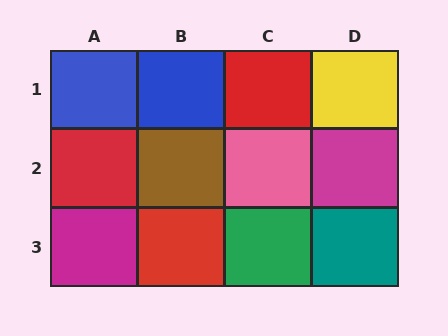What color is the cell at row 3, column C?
Green.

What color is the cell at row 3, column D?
Teal.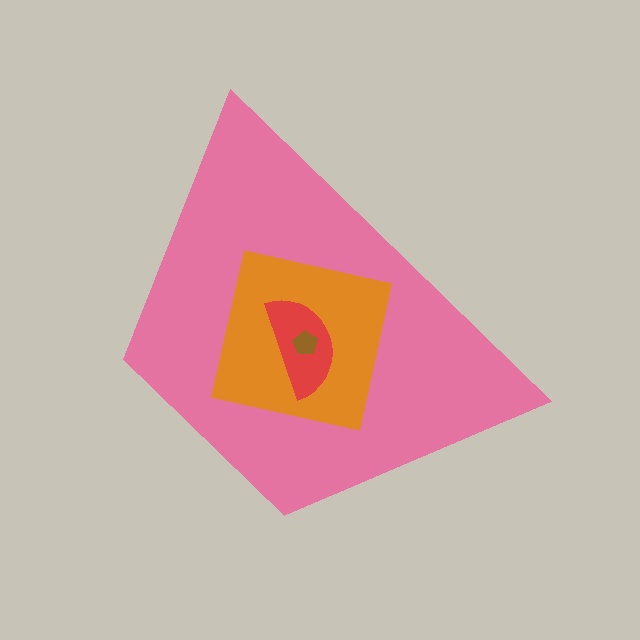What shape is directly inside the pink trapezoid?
The orange square.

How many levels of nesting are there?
4.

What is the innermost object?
The brown pentagon.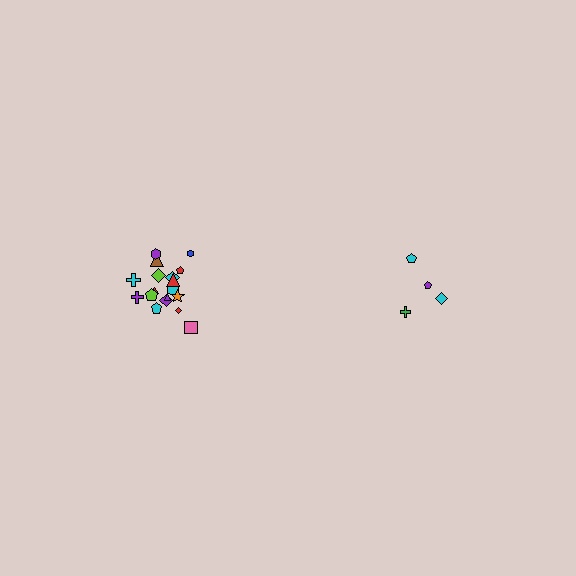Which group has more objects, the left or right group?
The left group.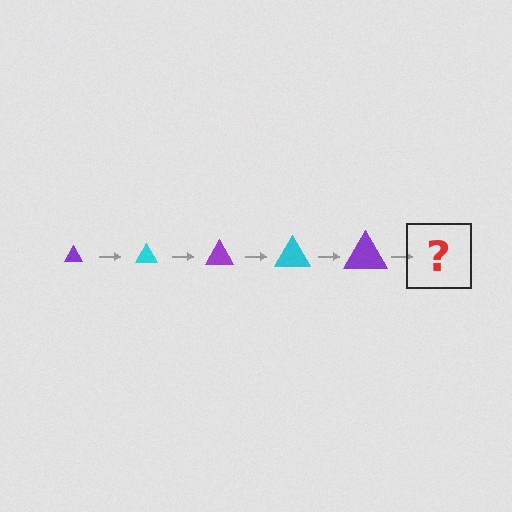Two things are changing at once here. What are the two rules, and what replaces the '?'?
The two rules are that the triangle grows larger each step and the color cycles through purple and cyan. The '?' should be a cyan triangle, larger than the previous one.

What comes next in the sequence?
The next element should be a cyan triangle, larger than the previous one.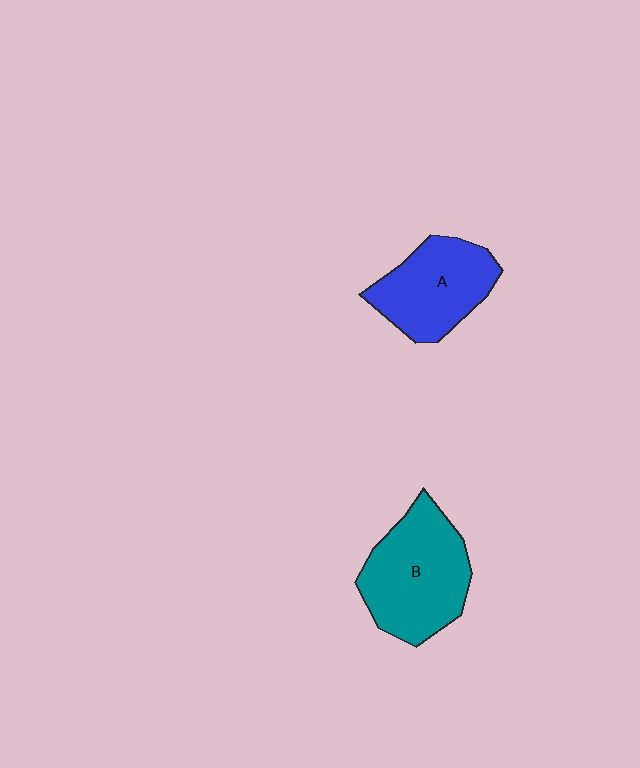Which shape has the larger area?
Shape B (teal).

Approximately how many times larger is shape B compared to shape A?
Approximately 1.2 times.